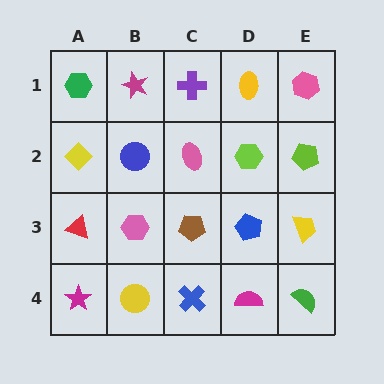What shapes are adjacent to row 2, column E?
A pink hexagon (row 1, column E), a yellow trapezoid (row 3, column E), a lime hexagon (row 2, column D).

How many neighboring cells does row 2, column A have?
3.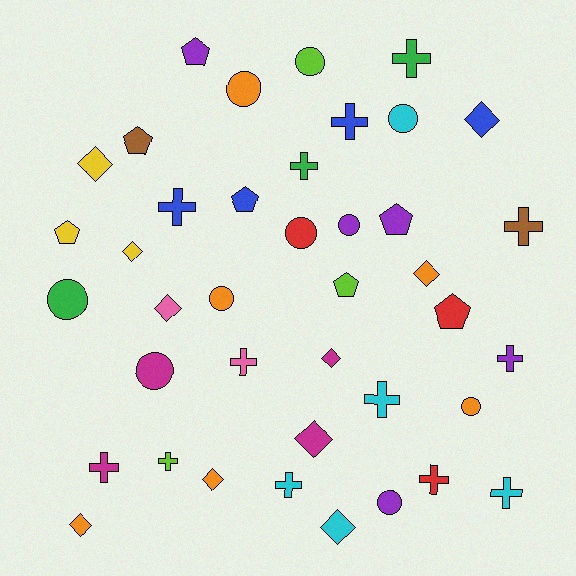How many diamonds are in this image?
There are 10 diamonds.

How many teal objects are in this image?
There are no teal objects.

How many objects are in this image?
There are 40 objects.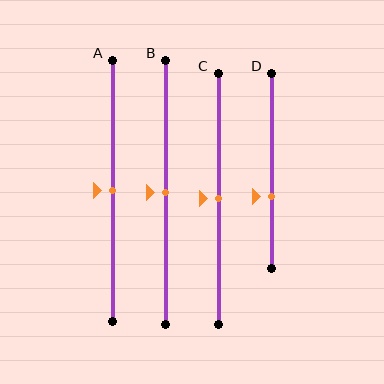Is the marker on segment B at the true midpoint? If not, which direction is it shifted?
Yes, the marker on segment B is at the true midpoint.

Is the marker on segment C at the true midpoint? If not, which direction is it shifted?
Yes, the marker on segment C is at the true midpoint.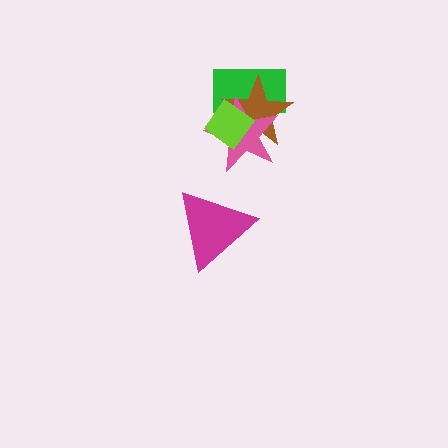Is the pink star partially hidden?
Yes, it is partially covered by another shape.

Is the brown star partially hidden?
Yes, it is partially covered by another shape.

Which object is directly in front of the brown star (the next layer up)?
The pink star is directly in front of the brown star.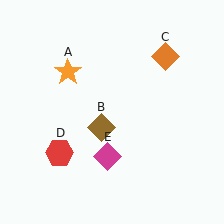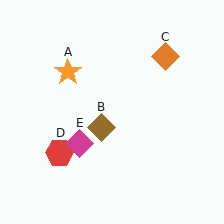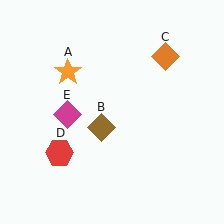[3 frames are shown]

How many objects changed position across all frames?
1 object changed position: magenta diamond (object E).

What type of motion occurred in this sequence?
The magenta diamond (object E) rotated clockwise around the center of the scene.